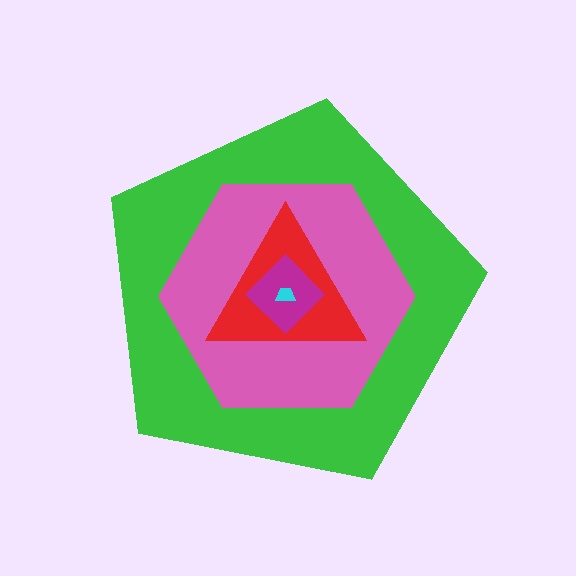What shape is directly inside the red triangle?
The magenta diamond.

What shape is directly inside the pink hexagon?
The red triangle.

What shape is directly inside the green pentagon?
The pink hexagon.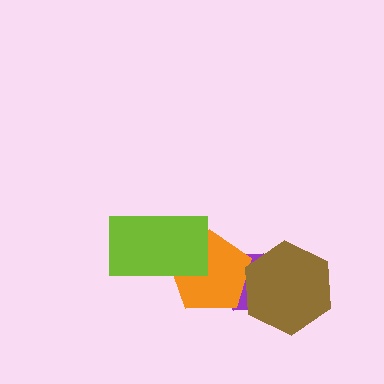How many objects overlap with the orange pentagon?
3 objects overlap with the orange pentagon.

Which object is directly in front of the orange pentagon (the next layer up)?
The brown hexagon is directly in front of the orange pentagon.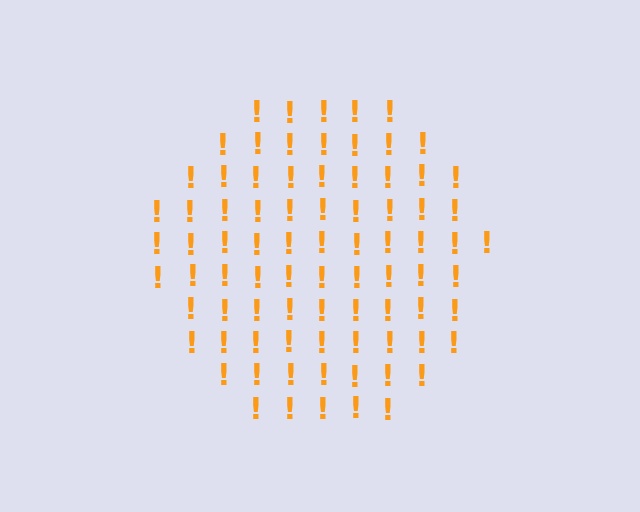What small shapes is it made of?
It is made of small exclamation marks.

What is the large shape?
The large shape is a circle.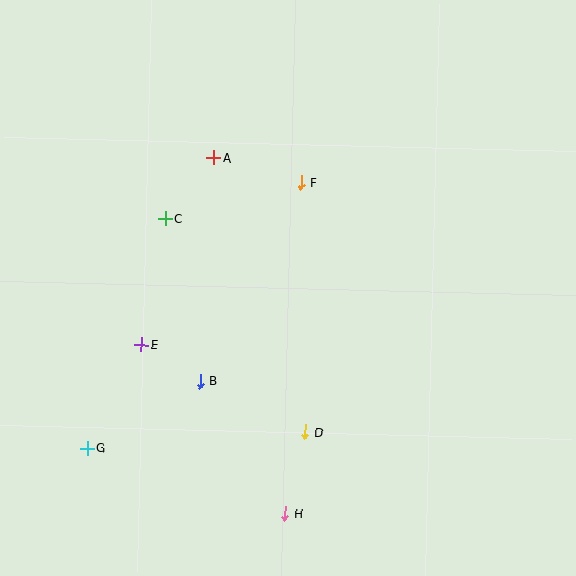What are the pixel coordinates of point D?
Point D is at (305, 432).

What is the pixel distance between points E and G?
The distance between E and G is 117 pixels.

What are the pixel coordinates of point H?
Point H is at (285, 514).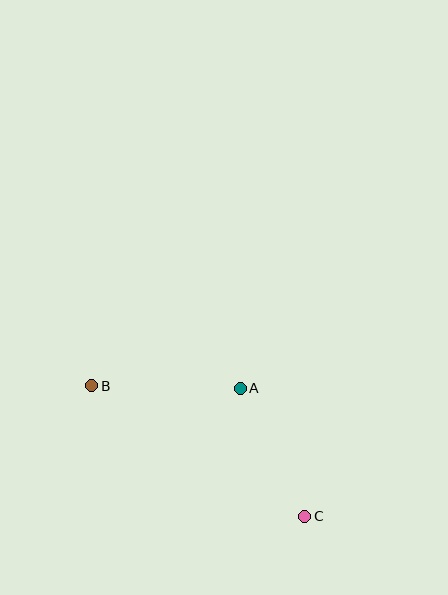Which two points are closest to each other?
Points A and C are closest to each other.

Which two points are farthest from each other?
Points B and C are farthest from each other.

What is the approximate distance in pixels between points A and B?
The distance between A and B is approximately 149 pixels.